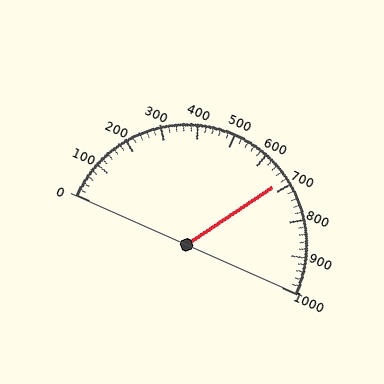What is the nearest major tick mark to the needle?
The nearest major tick mark is 700.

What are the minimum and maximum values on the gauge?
The gauge ranges from 0 to 1000.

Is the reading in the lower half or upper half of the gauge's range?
The reading is in the upper half of the range (0 to 1000).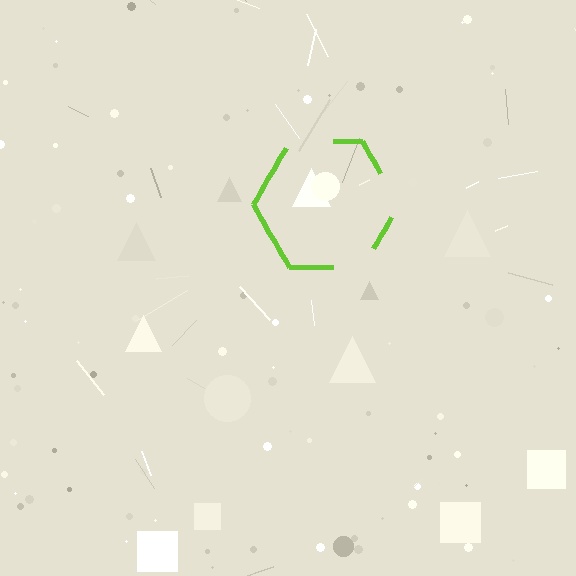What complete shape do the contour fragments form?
The contour fragments form a hexagon.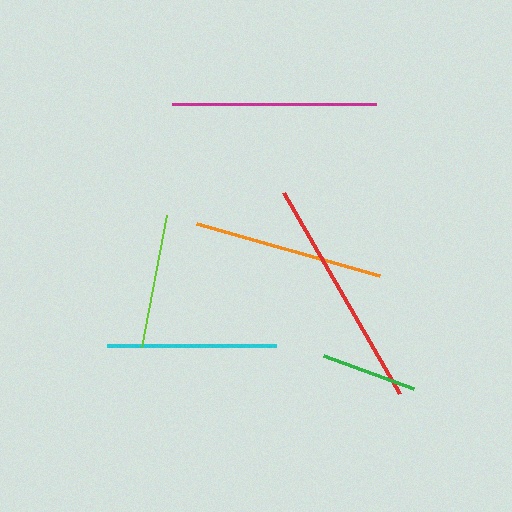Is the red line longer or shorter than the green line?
The red line is longer than the green line.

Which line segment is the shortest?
The green line is the shortest at approximately 96 pixels.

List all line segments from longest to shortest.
From longest to shortest: red, magenta, orange, cyan, lime, green.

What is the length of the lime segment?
The lime segment is approximately 134 pixels long.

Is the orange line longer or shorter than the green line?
The orange line is longer than the green line.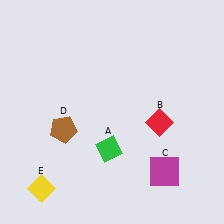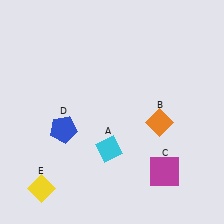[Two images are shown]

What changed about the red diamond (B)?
In Image 1, B is red. In Image 2, it changed to orange.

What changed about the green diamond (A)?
In Image 1, A is green. In Image 2, it changed to cyan.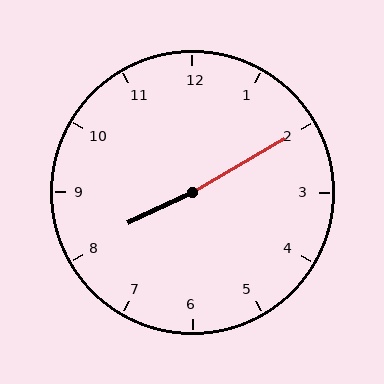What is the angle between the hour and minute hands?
Approximately 175 degrees.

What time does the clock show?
8:10.